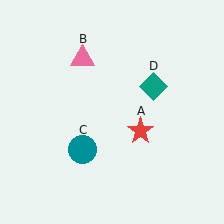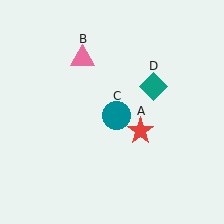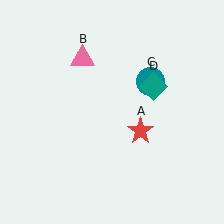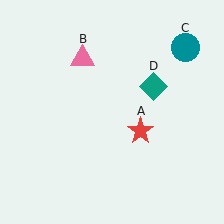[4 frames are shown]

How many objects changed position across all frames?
1 object changed position: teal circle (object C).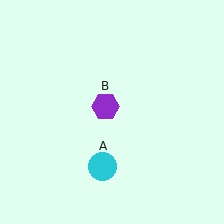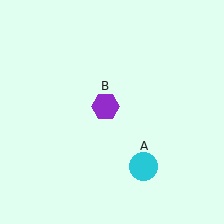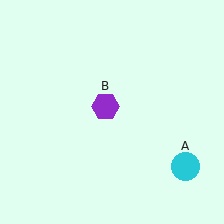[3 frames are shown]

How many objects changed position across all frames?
1 object changed position: cyan circle (object A).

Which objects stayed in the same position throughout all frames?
Purple hexagon (object B) remained stationary.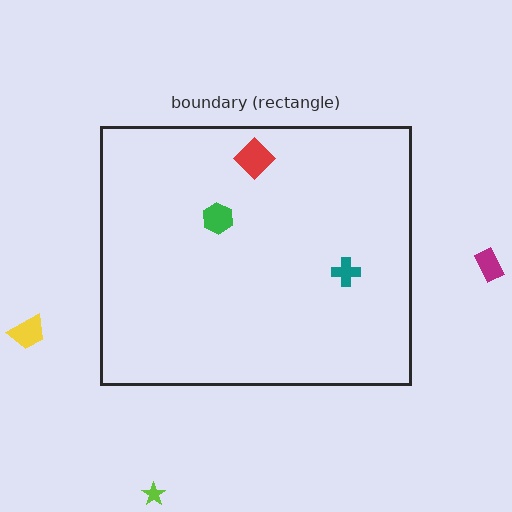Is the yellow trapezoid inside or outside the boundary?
Outside.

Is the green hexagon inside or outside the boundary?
Inside.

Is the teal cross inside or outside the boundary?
Inside.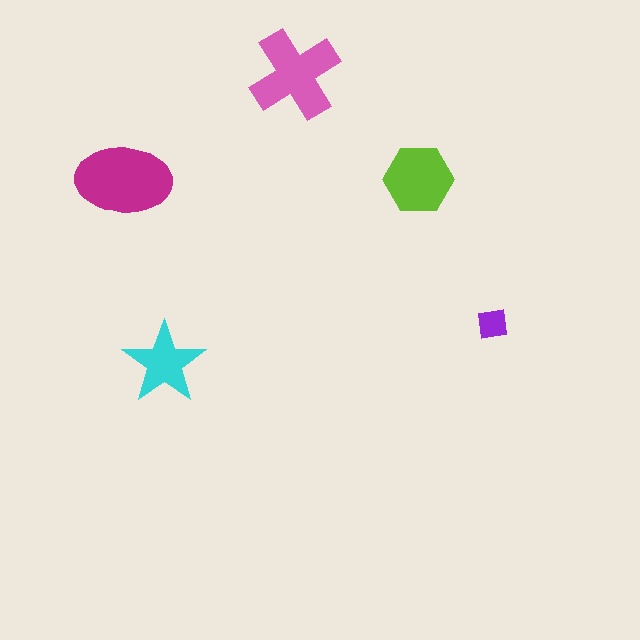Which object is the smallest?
The purple square.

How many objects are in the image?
There are 5 objects in the image.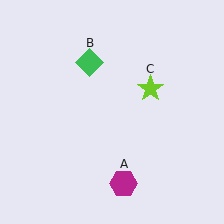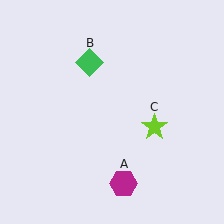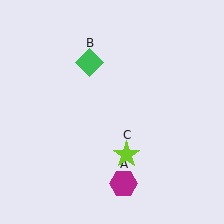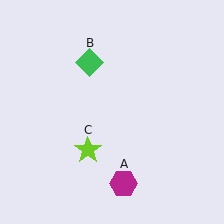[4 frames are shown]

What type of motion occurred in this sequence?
The lime star (object C) rotated clockwise around the center of the scene.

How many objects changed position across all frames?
1 object changed position: lime star (object C).